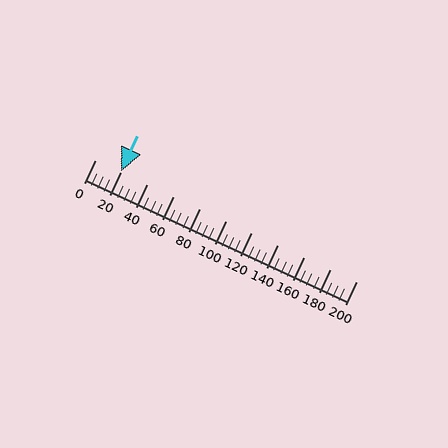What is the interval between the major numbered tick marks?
The major tick marks are spaced 20 units apart.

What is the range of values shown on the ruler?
The ruler shows values from 0 to 200.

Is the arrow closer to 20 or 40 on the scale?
The arrow is closer to 20.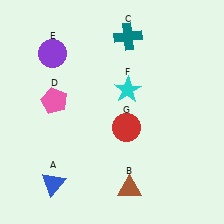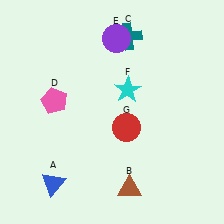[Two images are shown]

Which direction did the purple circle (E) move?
The purple circle (E) moved right.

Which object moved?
The purple circle (E) moved right.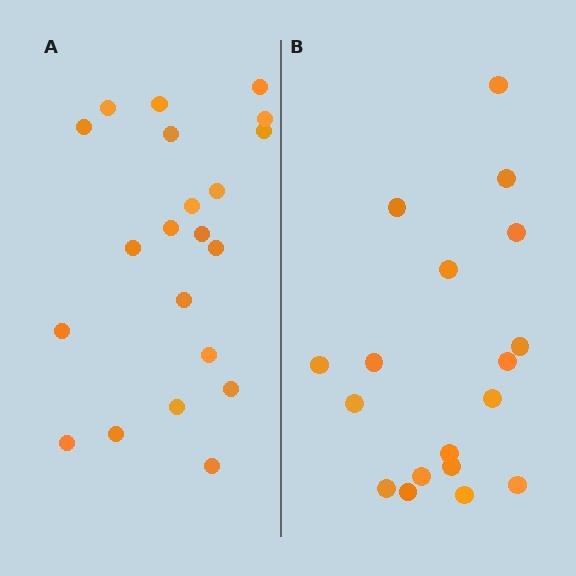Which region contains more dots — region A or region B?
Region A (the left region) has more dots.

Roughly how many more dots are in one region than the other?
Region A has just a few more — roughly 2 or 3 more dots than region B.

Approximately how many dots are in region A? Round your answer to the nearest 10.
About 20 dots. (The exact count is 21, which rounds to 20.)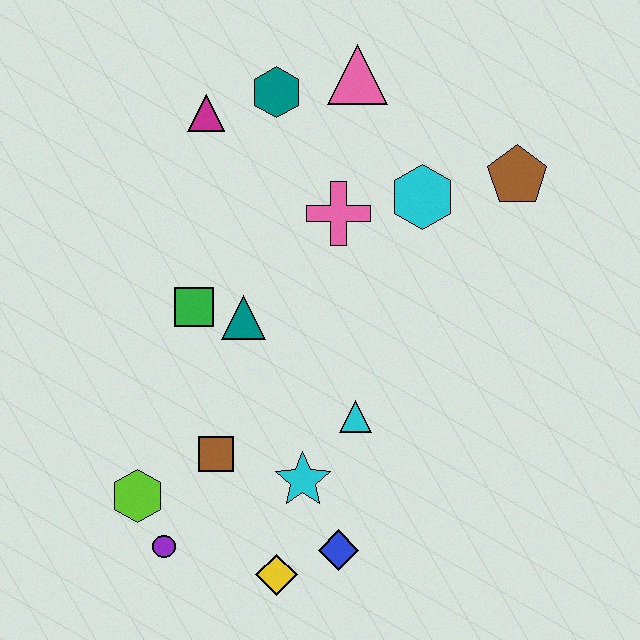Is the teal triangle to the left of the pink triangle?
Yes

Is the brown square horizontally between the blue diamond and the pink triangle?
No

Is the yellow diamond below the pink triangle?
Yes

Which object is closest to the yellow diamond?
The blue diamond is closest to the yellow diamond.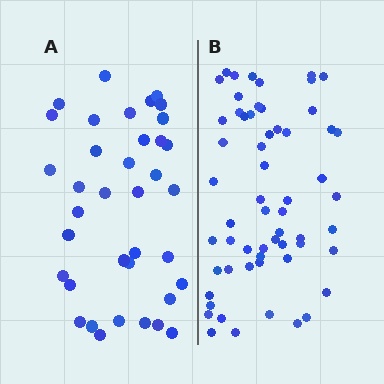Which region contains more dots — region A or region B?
Region B (the right region) has more dots.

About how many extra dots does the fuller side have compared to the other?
Region B has approximately 20 more dots than region A.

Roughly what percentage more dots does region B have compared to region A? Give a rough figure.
About 60% more.